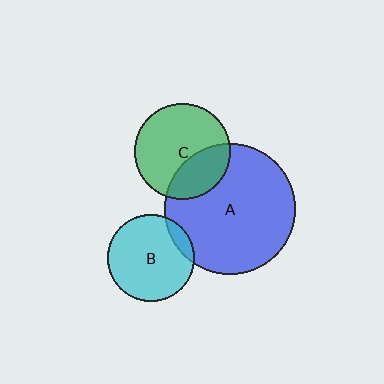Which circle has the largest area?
Circle A (blue).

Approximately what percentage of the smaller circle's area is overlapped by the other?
Approximately 10%.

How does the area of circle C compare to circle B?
Approximately 1.2 times.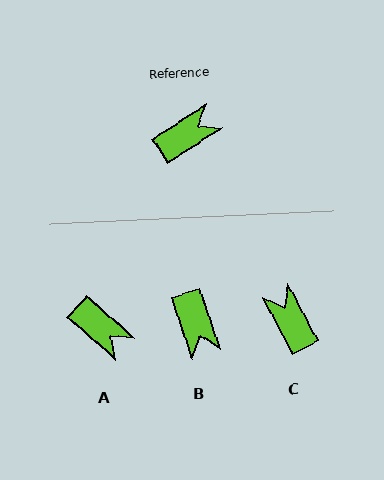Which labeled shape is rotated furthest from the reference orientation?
B, about 105 degrees away.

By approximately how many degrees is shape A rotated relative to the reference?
Approximately 75 degrees clockwise.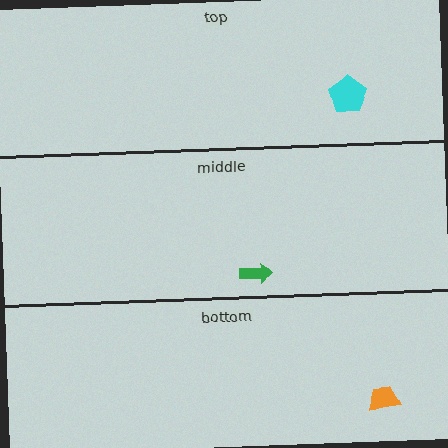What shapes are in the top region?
The cyan pentagon.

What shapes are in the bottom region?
The orange trapezoid.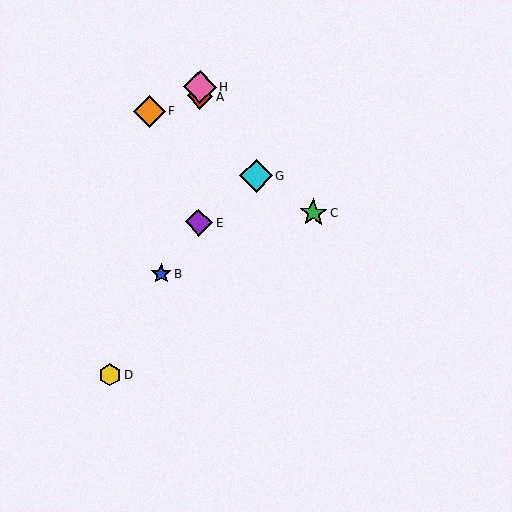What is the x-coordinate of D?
Object D is at x≈110.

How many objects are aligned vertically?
3 objects (A, E, H) are aligned vertically.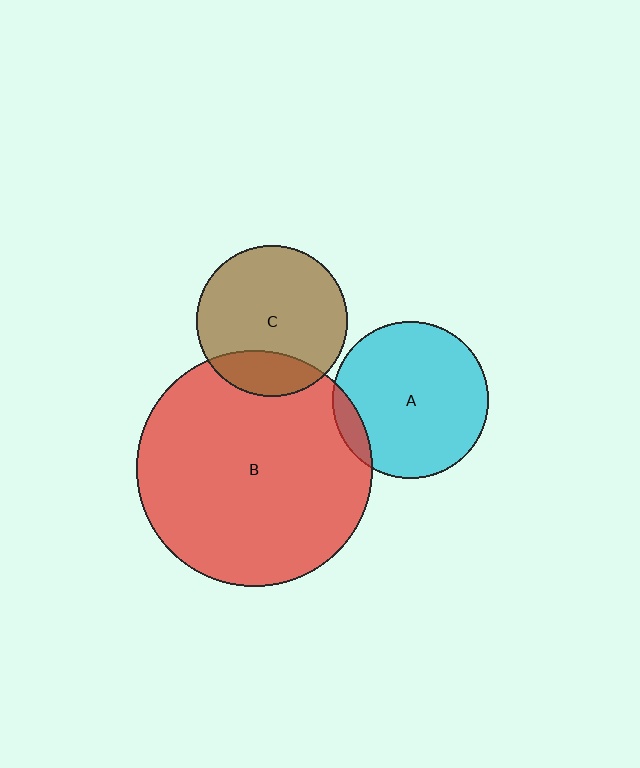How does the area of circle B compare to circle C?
Approximately 2.4 times.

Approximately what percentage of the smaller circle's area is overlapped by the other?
Approximately 10%.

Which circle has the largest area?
Circle B (red).